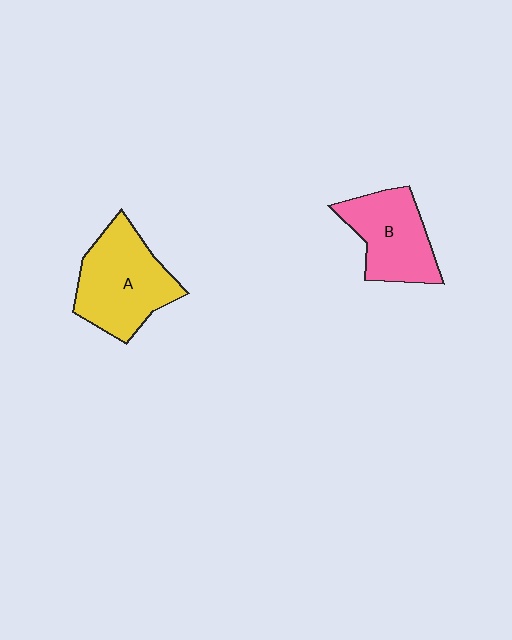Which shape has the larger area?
Shape A (yellow).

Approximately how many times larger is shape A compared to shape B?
Approximately 1.2 times.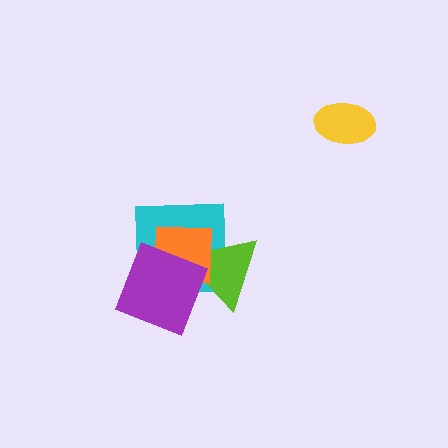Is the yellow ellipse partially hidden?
No, no other shape covers it.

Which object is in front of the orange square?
The purple square is in front of the orange square.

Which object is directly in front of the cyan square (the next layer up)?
The lime triangle is directly in front of the cyan square.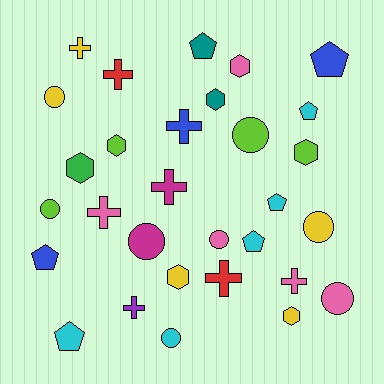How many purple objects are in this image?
There is 1 purple object.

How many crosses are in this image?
There are 8 crosses.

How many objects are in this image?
There are 30 objects.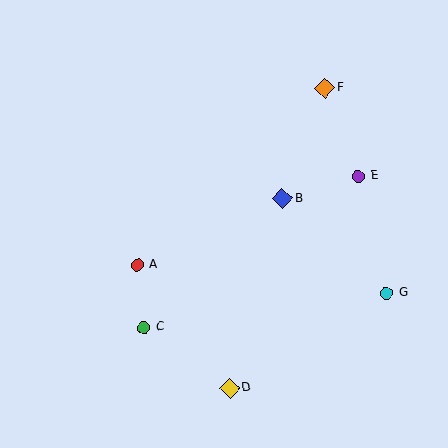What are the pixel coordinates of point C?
Point C is at (144, 328).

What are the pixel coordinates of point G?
Point G is at (387, 293).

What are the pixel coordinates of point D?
Point D is at (230, 388).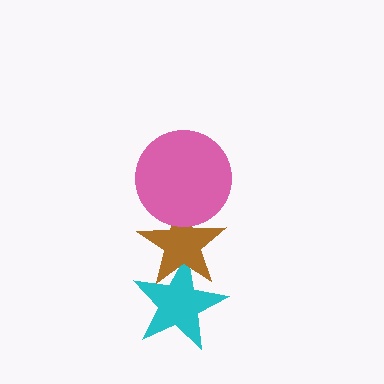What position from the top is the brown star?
The brown star is 2nd from the top.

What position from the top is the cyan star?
The cyan star is 3rd from the top.